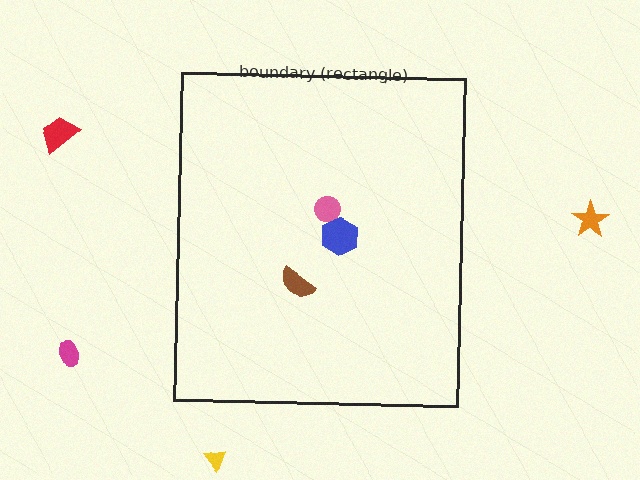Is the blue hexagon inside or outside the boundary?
Inside.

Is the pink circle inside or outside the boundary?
Inside.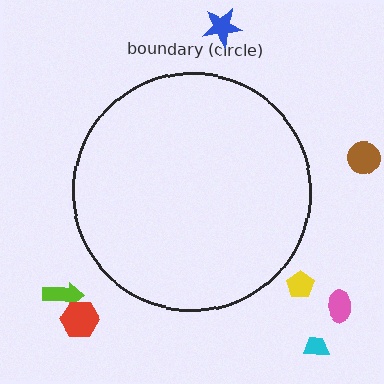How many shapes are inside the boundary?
0 inside, 7 outside.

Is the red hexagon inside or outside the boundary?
Outside.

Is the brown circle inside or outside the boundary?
Outside.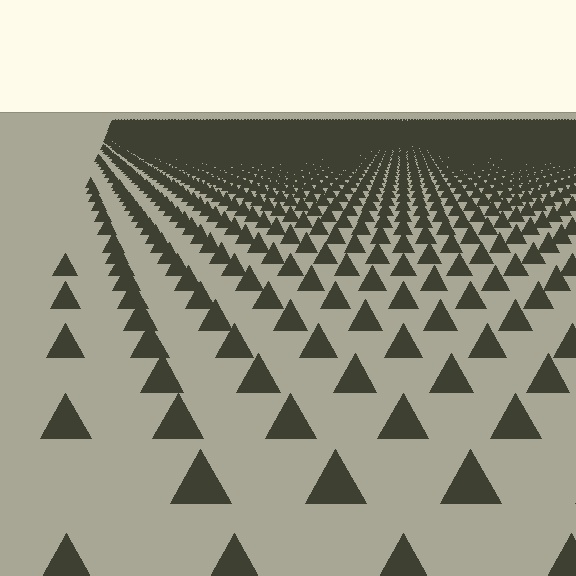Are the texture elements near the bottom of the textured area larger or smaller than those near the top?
Larger. Near the bottom, elements are closer to the viewer and appear at a bigger on-screen size.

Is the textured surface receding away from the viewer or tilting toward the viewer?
The surface is receding away from the viewer. Texture elements get smaller and denser toward the top.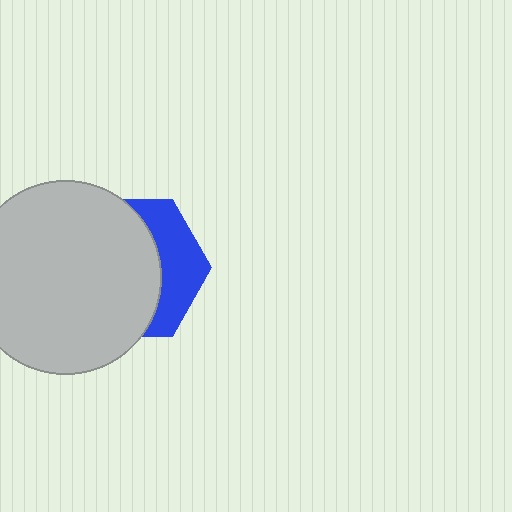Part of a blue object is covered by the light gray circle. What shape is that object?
It is a hexagon.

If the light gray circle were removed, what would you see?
You would see the complete blue hexagon.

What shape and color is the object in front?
The object in front is a light gray circle.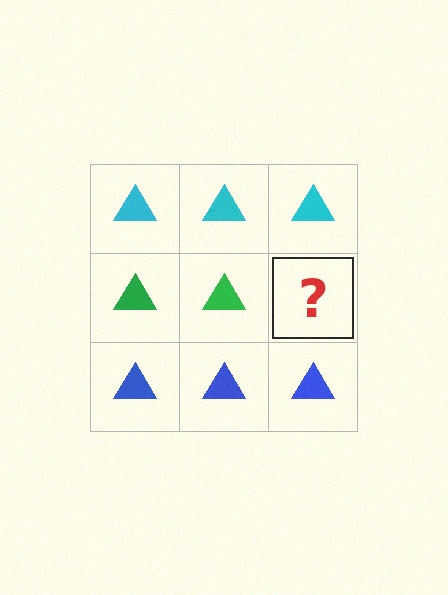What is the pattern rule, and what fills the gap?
The rule is that each row has a consistent color. The gap should be filled with a green triangle.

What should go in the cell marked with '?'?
The missing cell should contain a green triangle.